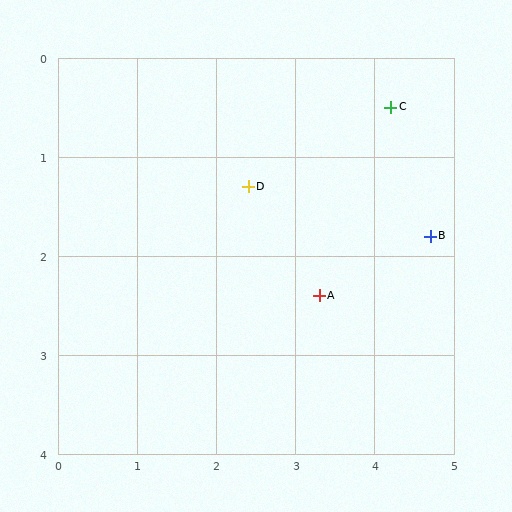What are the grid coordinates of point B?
Point B is at approximately (4.7, 1.8).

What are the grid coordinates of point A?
Point A is at approximately (3.3, 2.4).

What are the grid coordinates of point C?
Point C is at approximately (4.2, 0.5).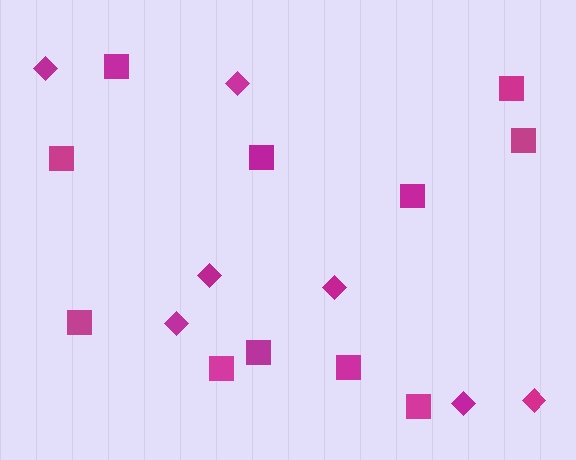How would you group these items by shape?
There are 2 groups: one group of squares (11) and one group of diamonds (7).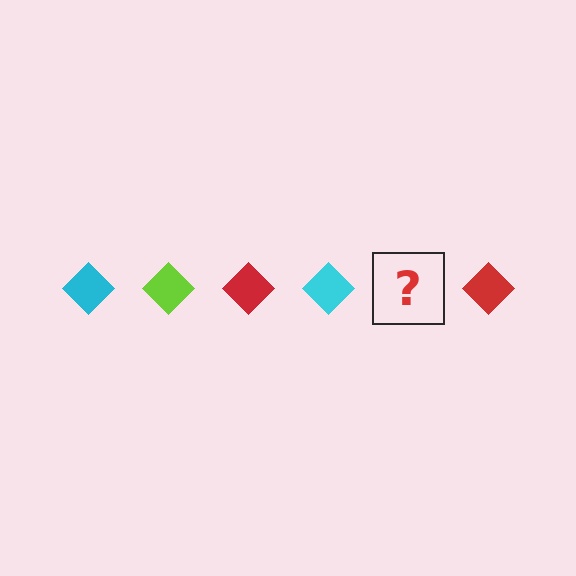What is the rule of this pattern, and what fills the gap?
The rule is that the pattern cycles through cyan, lime, red diamonds. The gap should be filled with a lime diamond.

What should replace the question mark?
The question mark should be replaced with a lime diamond.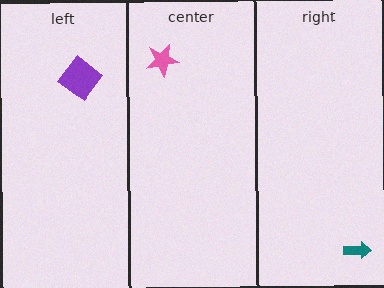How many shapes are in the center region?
1.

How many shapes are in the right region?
1.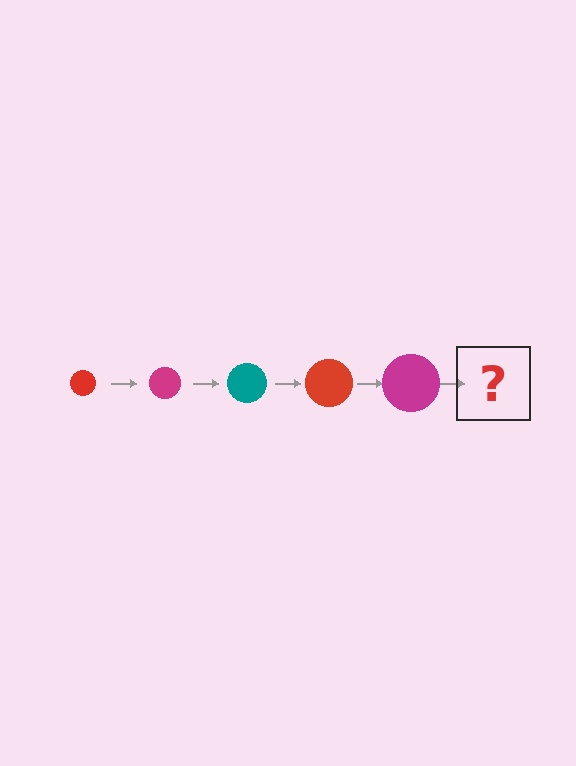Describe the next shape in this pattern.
It should be a teal circle, larger than the previous one.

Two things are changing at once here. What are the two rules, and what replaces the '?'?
The two rules are that the circle grows larger each step and the color cycles through red, magenta, and teal. The '?' should be a teal circle, larger than the previous one.